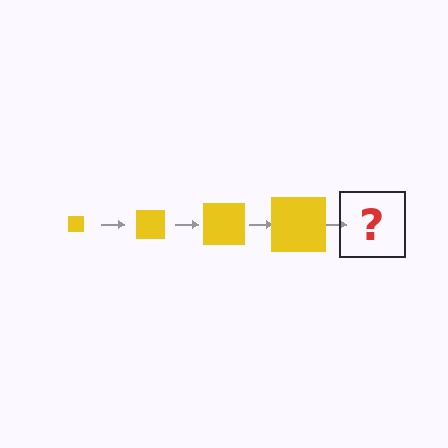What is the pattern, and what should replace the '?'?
The pattern is that the square gets progressively larger each step. The '?' should be a yellow square, larger than the previous one.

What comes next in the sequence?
The next element should be a yellow square, larger than the previous one.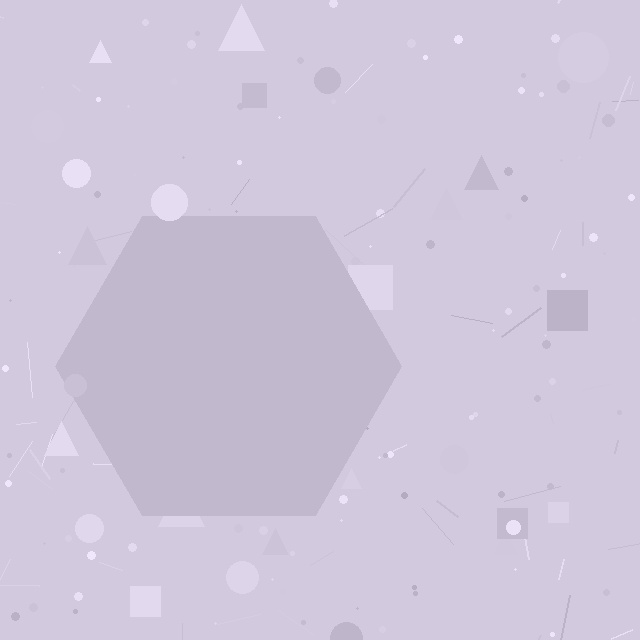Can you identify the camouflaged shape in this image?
The camouflaged shape is a hexagon.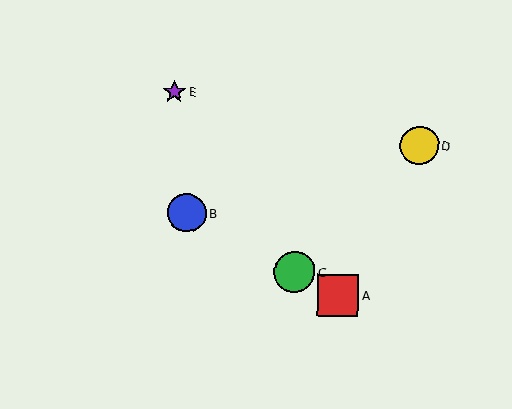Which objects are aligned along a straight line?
Objects A, B, C are aligned along a straight line.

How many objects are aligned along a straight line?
3 objects (A, B, C) are aligned along a straight line.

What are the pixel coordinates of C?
Object C is at (295, 272).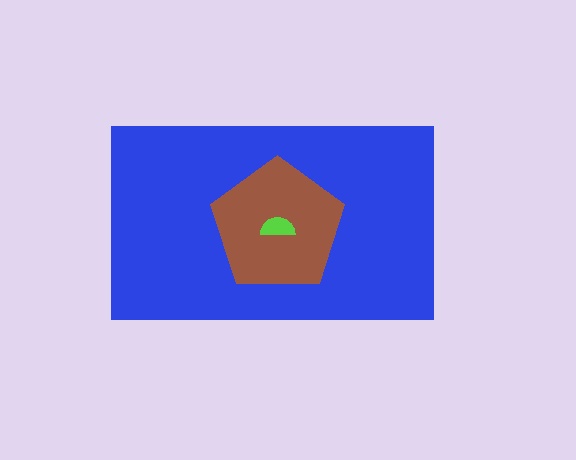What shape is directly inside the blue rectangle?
The brown pentagon.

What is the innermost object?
The lime semicircle.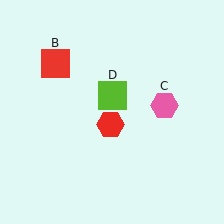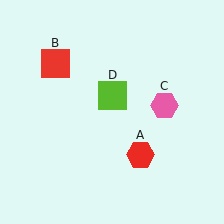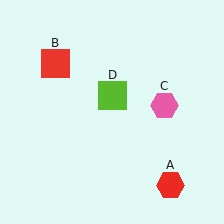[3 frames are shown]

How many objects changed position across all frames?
1 object changed position: red hexagon (object A).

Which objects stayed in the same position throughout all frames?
Red square (object B) and pink hexagon (object C) and lime square (object D) remained stationary.